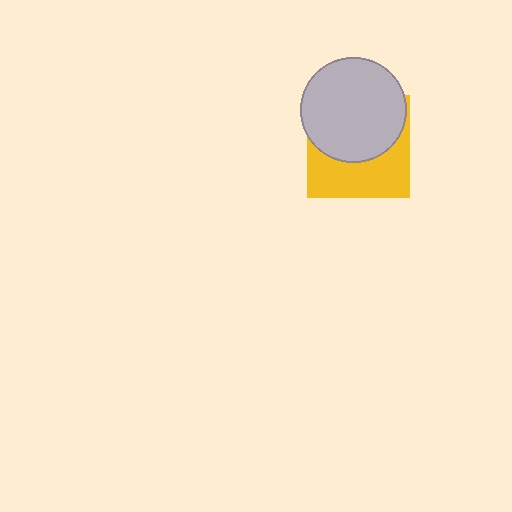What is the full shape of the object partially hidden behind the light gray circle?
The partially hidden object is a yellow square.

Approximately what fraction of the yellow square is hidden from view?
Roughly 55% of the yellow square is hidden behind the light gray circle.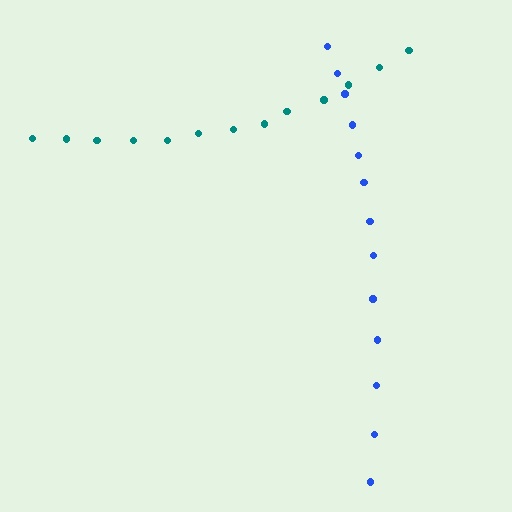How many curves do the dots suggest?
There are 2 distinct paths.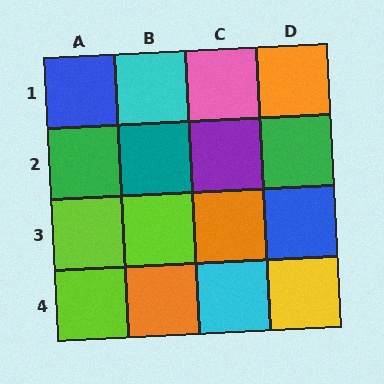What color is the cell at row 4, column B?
Orange.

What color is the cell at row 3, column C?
Orange.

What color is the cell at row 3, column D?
Blue.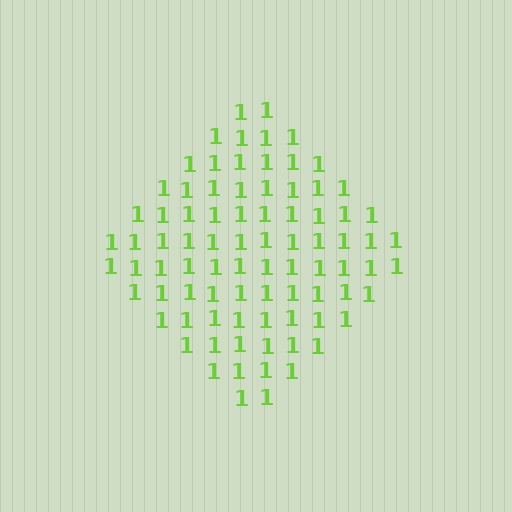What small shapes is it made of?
It is made of small digit 1's.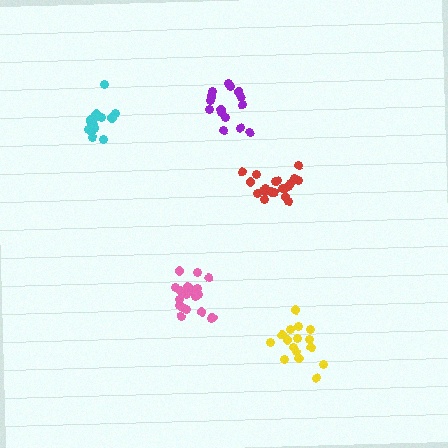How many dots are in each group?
Group 1: 21 dots, Group 2: 21 dots, Group 3: 21 dots, Group 4: 16 dots, Group 5: 15 dots (94 total).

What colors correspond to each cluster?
The clusters are colored: cyan, pink, red, yellow, purple.